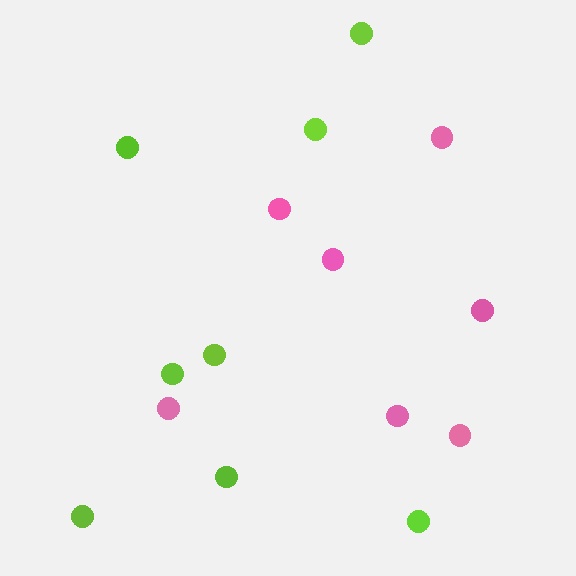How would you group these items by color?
There are 2 groups: one group of lime circles (8) and one group of pink circles (7).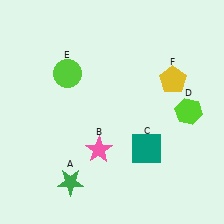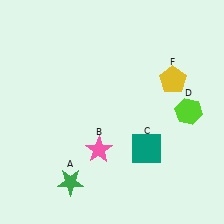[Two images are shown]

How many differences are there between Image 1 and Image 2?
There is 1 difference between the two images.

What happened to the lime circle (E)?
The lime circle (E) was removed in Image 2. It was in the top-left area of Image 1.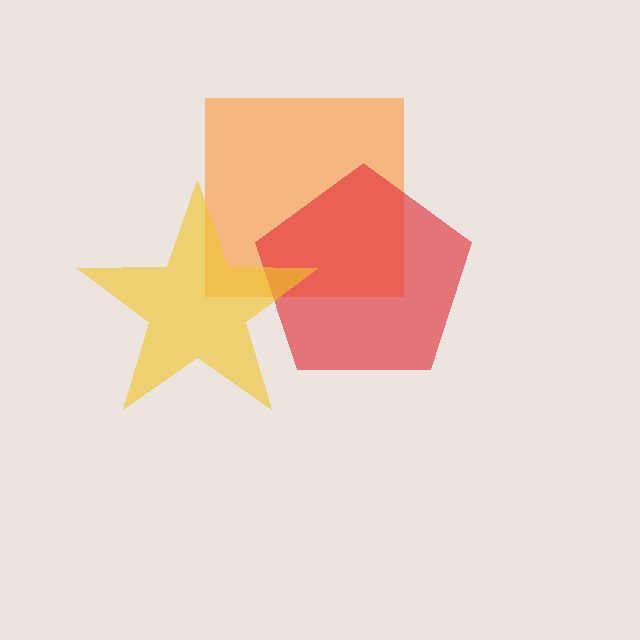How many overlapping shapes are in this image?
There are 3 overlapping shapes in the image.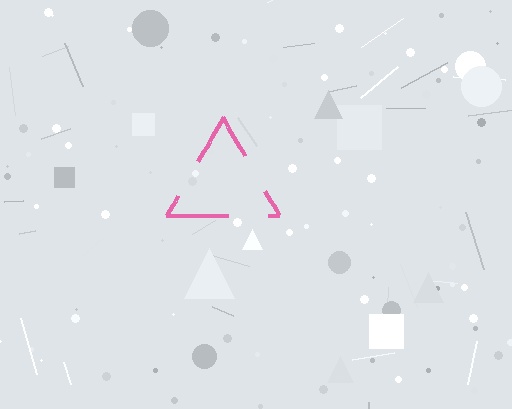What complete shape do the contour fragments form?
The contour fragments form a triangle.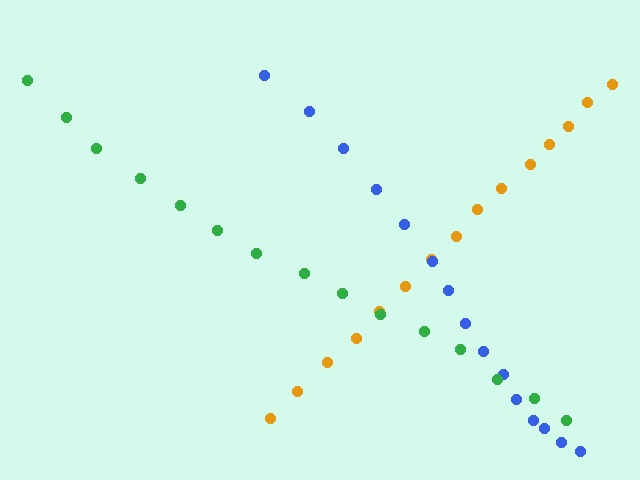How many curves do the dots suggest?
There are 3 distinct paths.